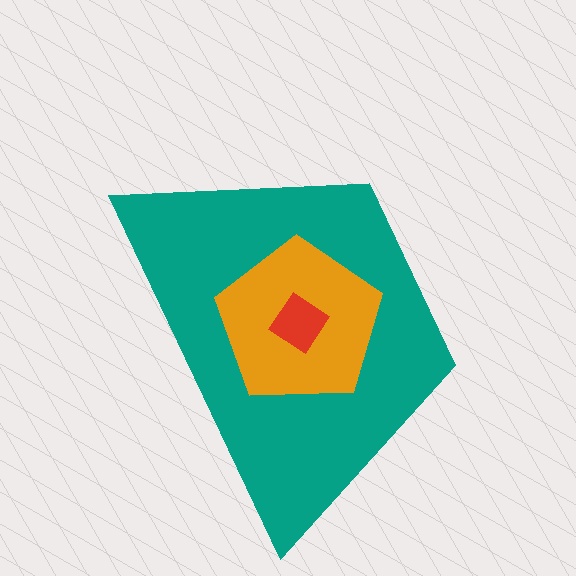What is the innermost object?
The red diamond.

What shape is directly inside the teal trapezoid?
The orange pentagon.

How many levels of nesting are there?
3.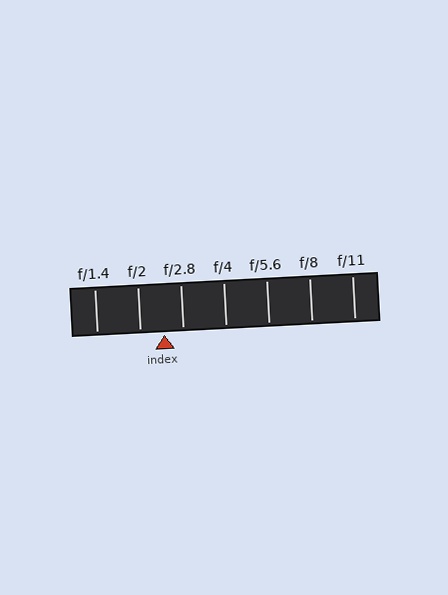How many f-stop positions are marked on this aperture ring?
There are 7 f-stop positions marked.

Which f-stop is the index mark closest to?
The index mark is closest to f/2.8.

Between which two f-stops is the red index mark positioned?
The index mark is between f/2 and f/2.8.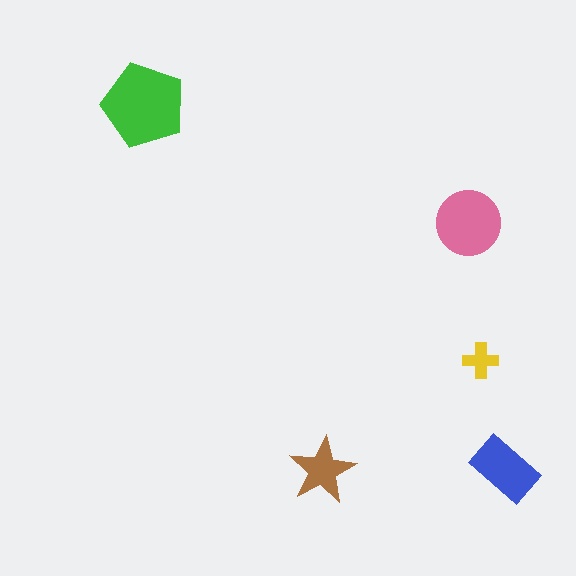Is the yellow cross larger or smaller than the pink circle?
Smaller.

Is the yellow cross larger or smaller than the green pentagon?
Smaller.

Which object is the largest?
The green pentagon.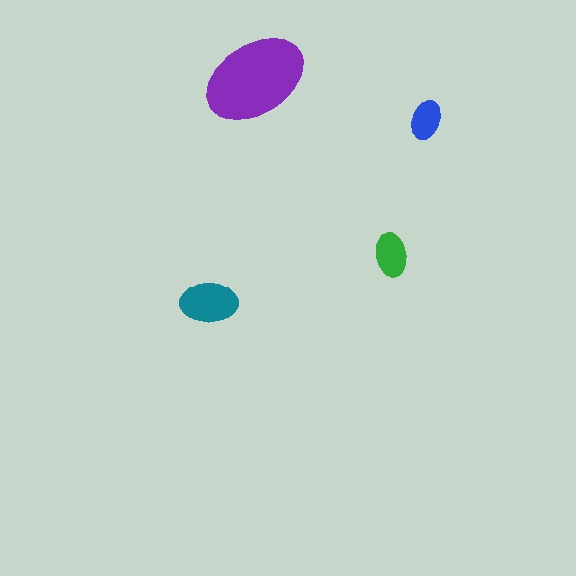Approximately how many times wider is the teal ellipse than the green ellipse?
About 1.5 times wider.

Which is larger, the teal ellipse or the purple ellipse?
The purple one.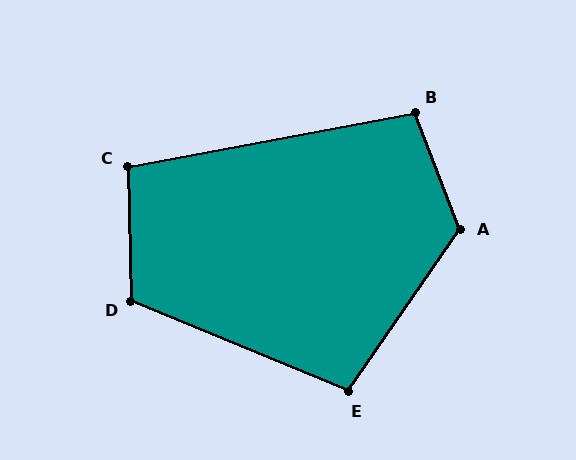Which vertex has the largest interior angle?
A, at approximately 124 degrees.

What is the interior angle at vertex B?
Approximately 101 degrees (obtuse).